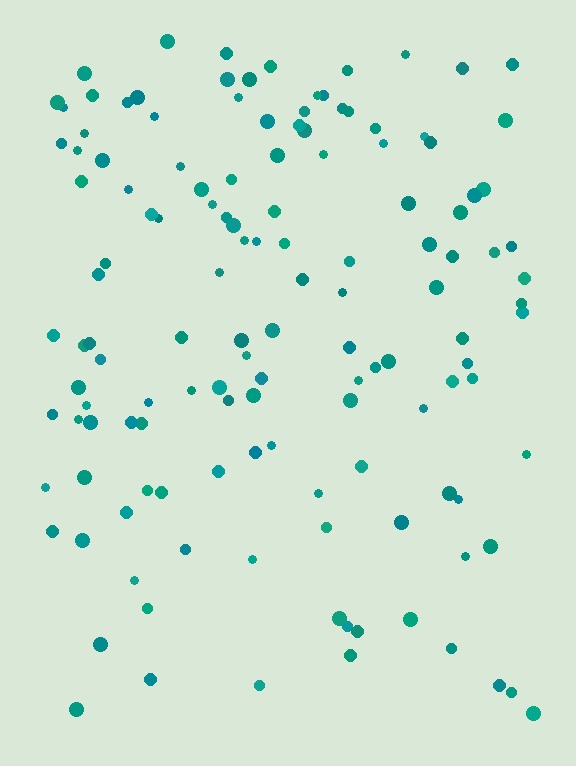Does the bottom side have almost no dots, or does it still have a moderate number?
Still a moderate number, just noticeably fewer than the top.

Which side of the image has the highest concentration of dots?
The top.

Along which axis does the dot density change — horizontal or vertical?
Vertical.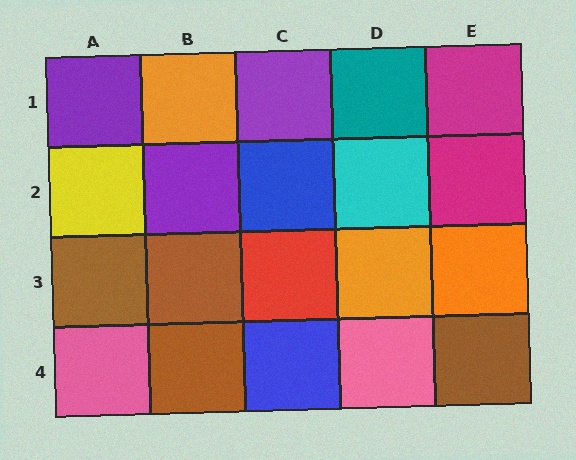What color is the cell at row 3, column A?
Brown.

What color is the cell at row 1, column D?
Teal.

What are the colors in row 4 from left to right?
Pink, brown, blue, pink, brown.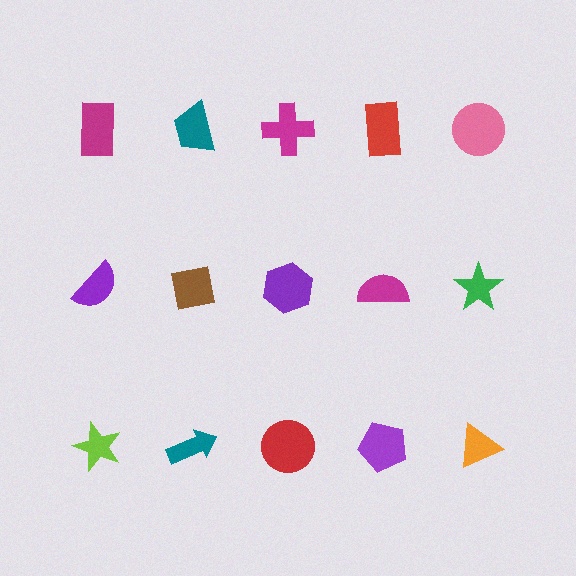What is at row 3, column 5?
An orange triangle.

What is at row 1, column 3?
A magenta cross.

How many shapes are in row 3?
5 shapes.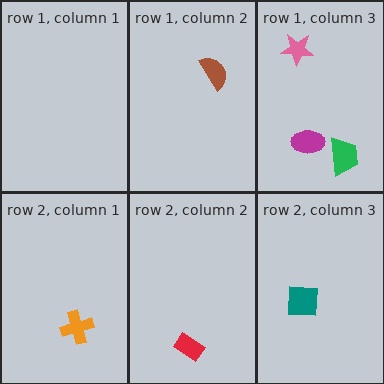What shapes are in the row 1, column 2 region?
The brown semicircle.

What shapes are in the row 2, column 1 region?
The orange cross.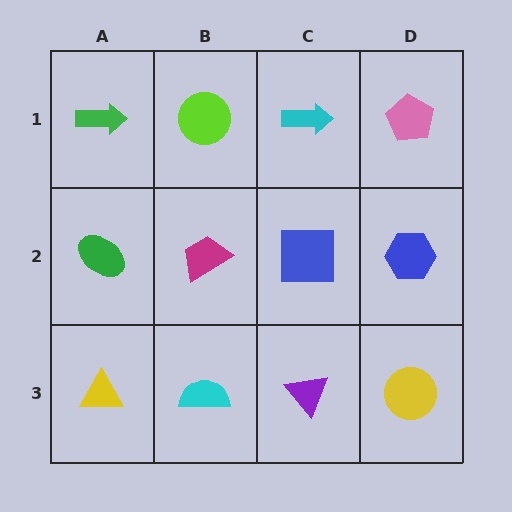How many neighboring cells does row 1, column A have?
2.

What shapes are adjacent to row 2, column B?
A lime circle (row 1, column B), a cyan semicircle (row 3, column B), a green ellipse (row 2, column A), a blue square (row 2, column C).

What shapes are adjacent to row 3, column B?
A magenta trapezoid (row 2, column B), a yellow triangle (row 3, column A), a purple triangle (row 3, column C).